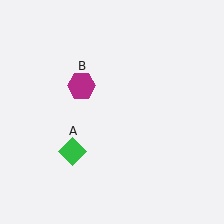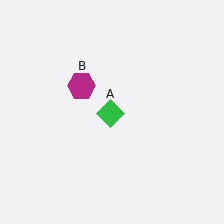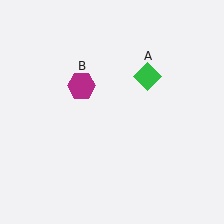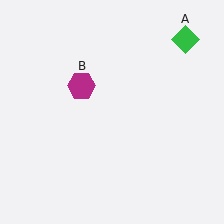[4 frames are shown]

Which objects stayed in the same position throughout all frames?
Magenta hexagon (object B) remained stationary.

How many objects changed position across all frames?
1 object changed position: green diamond (object A).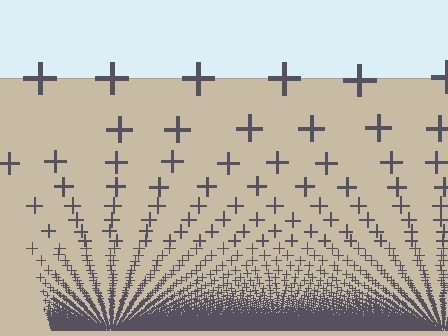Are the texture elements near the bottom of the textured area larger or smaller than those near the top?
Smaller. The gradient is inverted — elements near the bottom are smaller and denser.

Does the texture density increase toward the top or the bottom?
Density increases toward the bottom.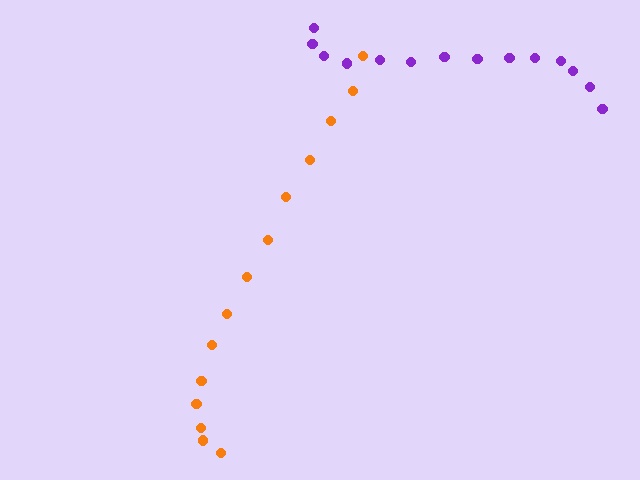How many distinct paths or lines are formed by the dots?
There are 2 distinct paths.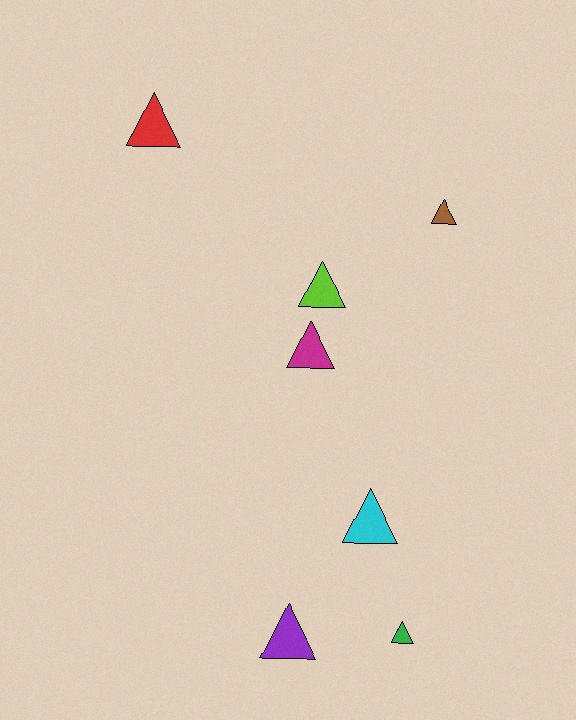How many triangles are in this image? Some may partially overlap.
There are 7 triangles.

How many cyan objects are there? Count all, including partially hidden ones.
There is 1 cyan object.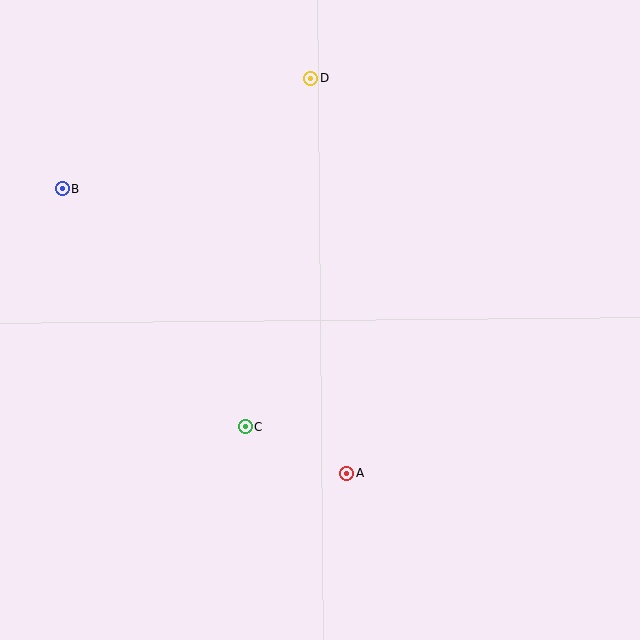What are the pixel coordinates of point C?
Point C is at (245, 426).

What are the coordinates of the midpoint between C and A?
The midpoint between C and A is at (296, 450).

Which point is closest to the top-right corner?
Point D is closest to the top-right corner.